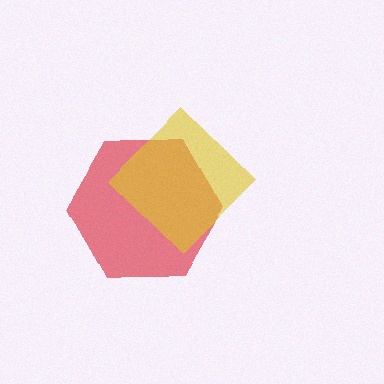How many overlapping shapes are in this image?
There are 2 overlapping shapes in the image.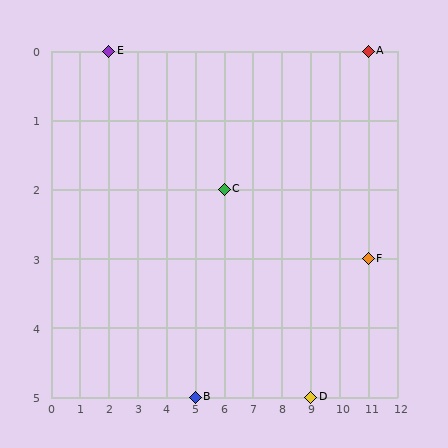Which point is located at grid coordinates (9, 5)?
Point D is at (9, 5).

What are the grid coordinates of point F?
Point F is at grid coordinates (11, 3).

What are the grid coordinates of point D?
Point D is at grid coordinates (9, 5).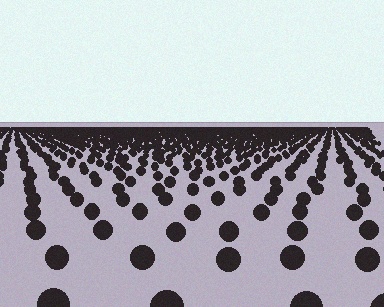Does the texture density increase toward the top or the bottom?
Density increases toward the top.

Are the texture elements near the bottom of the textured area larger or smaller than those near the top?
Larger. Near the bottom, elements are closer to the viewer and appear at a bigger on-screen size.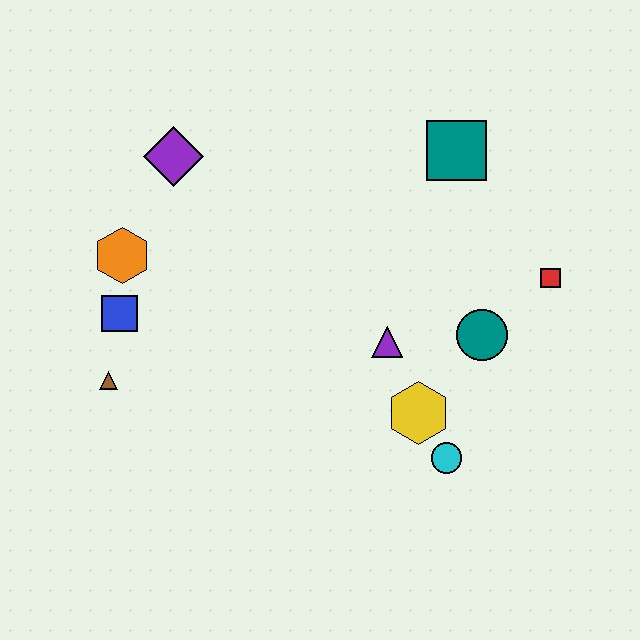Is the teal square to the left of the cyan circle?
No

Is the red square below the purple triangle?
No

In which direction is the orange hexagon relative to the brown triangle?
The orange hexagon is above the brown triangle.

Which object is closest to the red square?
The teal circle is closest to the red square.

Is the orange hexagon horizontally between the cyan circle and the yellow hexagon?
No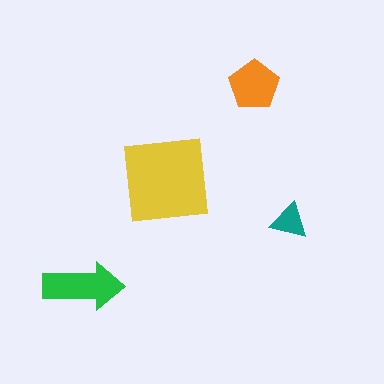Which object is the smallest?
The teal triangle.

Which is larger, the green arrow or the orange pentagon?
The green arrow.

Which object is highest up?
The orange pentagon is topmost.